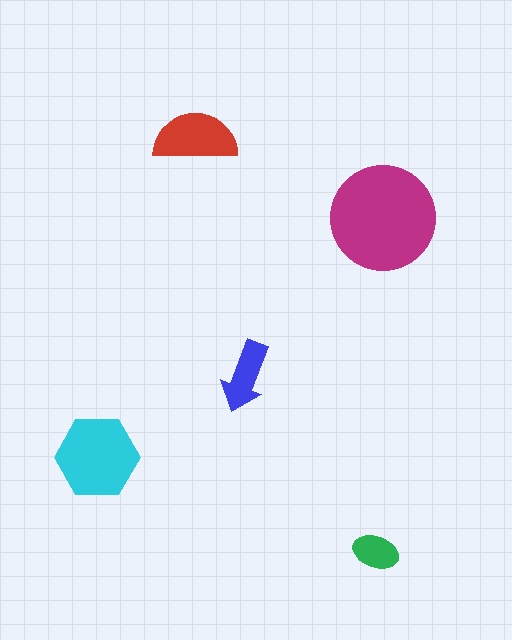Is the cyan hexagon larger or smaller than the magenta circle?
Smaller.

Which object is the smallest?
The green ellipse.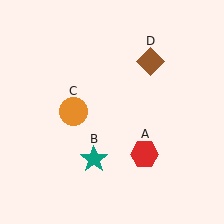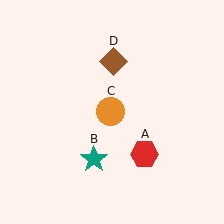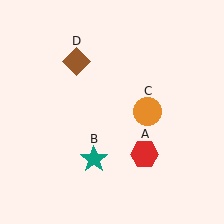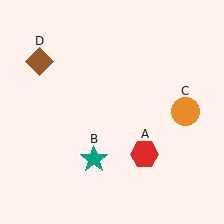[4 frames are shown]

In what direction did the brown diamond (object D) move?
The brown diamond (object D) moved left.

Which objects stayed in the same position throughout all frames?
Red hexagon (object A) and teal star (object B) remained stationary.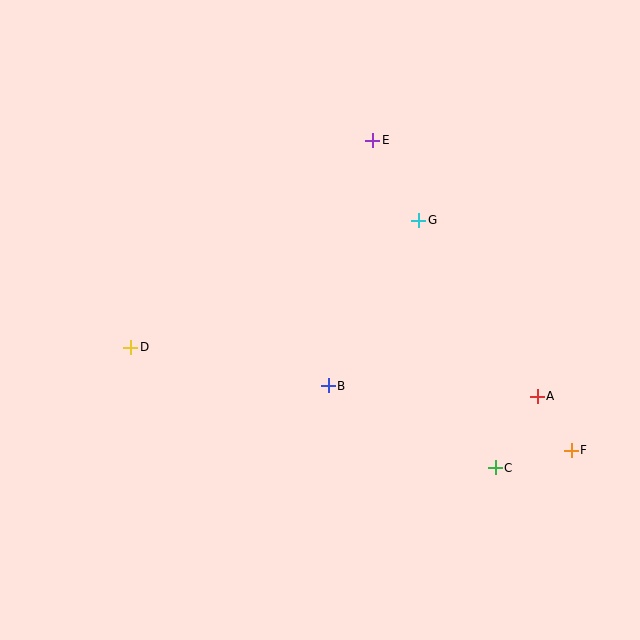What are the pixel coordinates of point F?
Point F is at (571, 450).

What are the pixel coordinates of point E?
Point E is at (373, 140).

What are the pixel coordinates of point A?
Point A is at (537, 396).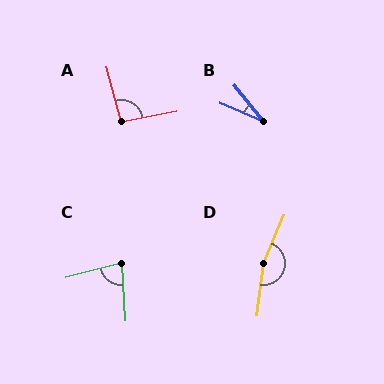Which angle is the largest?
D, at approximately 165 degrees.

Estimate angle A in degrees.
Approximately 95 degrees.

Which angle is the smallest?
B, at approximately 27 degrees.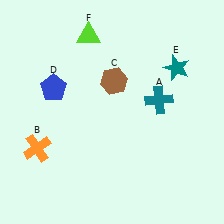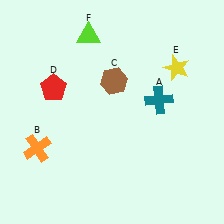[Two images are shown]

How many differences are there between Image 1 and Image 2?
There are 2 differences between the two images.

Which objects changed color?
D changed from blue to red. E changed from teal to yellow.